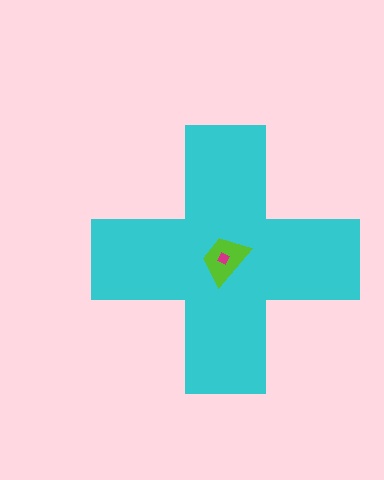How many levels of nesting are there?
3.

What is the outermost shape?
The cyan cross.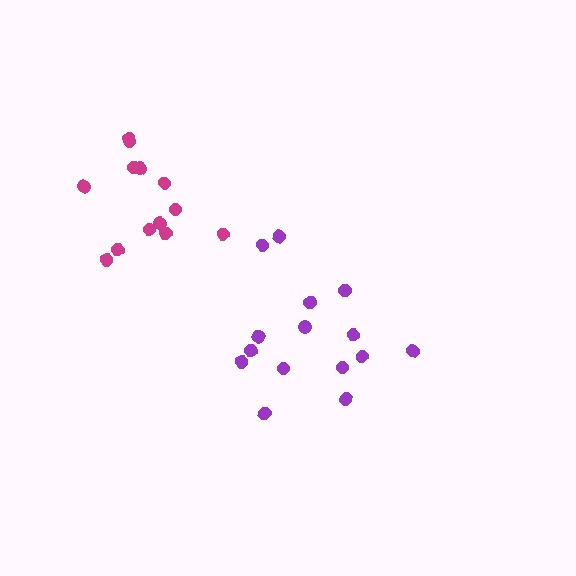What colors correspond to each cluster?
The clusters are colored: purple, magenta.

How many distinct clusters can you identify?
There are 2 distinct clusters.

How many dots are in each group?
Group 1: 15 dots, Group 2: 13 dots (28 total).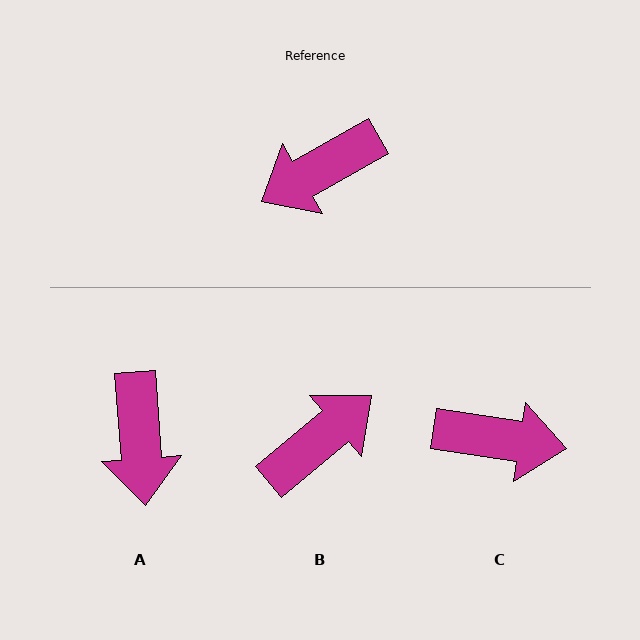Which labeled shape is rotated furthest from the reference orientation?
B, about 169 degrees away.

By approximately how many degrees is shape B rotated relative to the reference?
Approximately 169 degrees clockwise.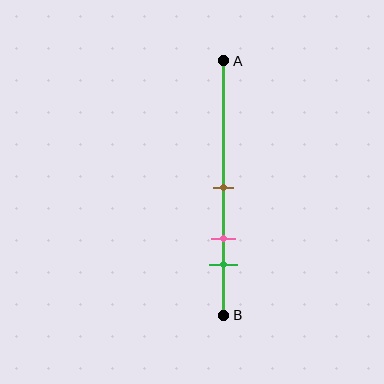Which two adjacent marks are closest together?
The pink and green marks are the closest adjacent pair.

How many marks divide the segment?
There are 3 marks dividing the segment.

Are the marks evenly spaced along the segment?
Yes, the marks are approximately evenly spaced.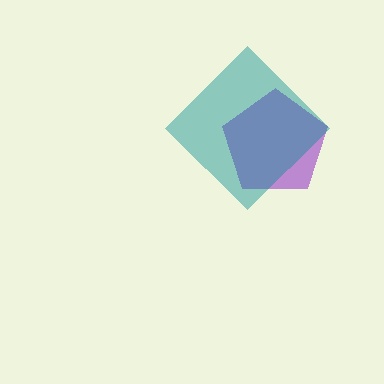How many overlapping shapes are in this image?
There are 2 overlapping shapes in the image.